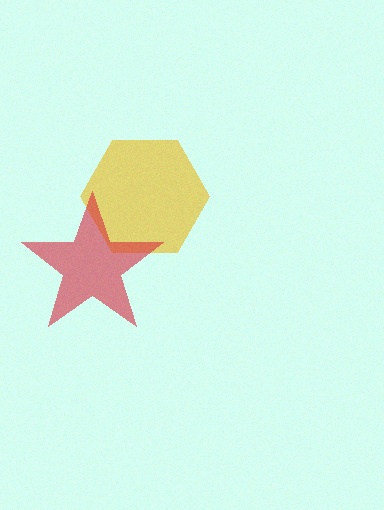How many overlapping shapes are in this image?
There are 2 overlapping shapes in the image.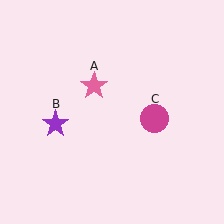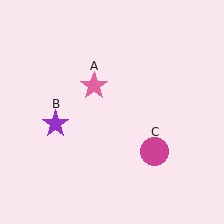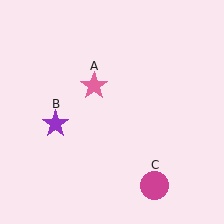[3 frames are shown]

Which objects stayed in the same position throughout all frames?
Pink star (object A) and purple star (object B) remained stationary.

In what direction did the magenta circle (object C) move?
The magenta circle (object C) moved down.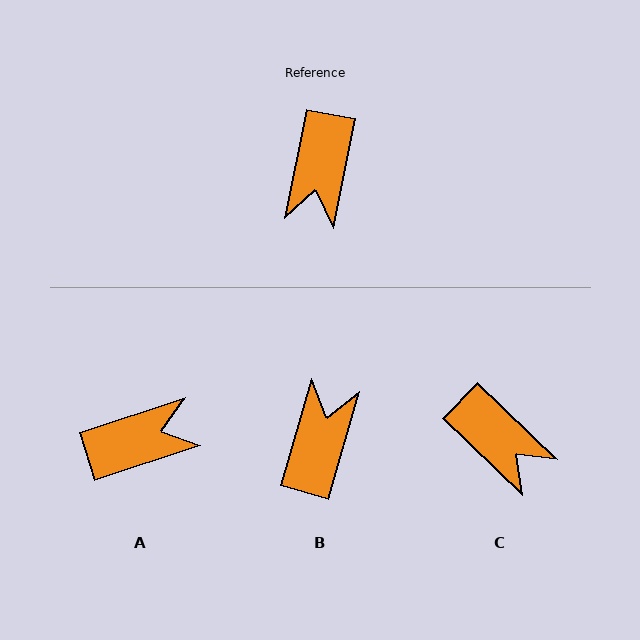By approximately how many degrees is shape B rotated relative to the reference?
Approximately 175 degrees counter-clockwise.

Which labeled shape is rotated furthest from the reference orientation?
B, about 175 degrees away.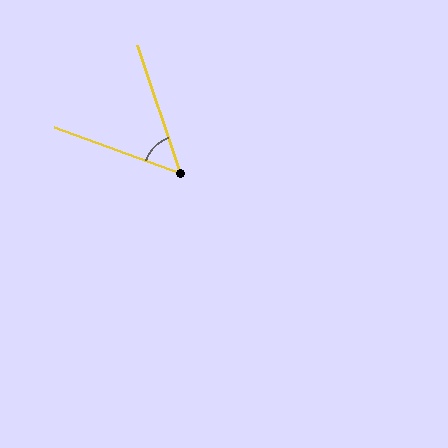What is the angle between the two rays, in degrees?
Approximately 52 degrees.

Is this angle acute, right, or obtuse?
It is acute.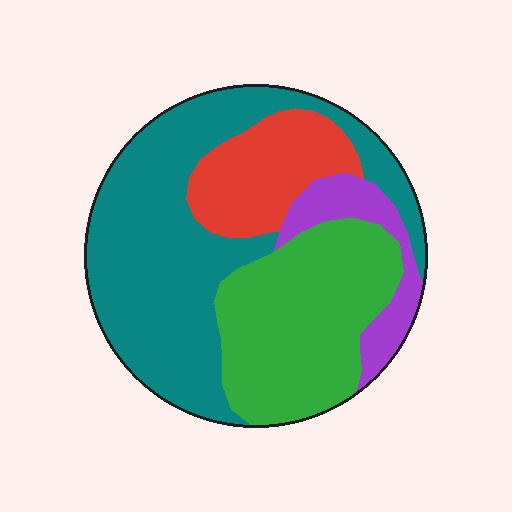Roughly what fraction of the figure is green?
Green covers 30% of the figure.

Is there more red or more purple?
Red.